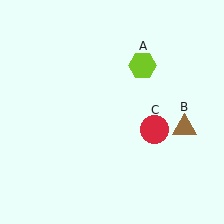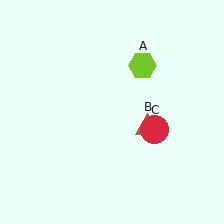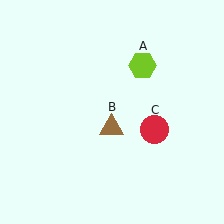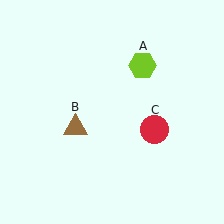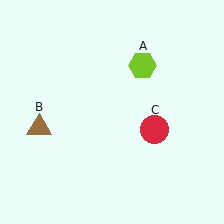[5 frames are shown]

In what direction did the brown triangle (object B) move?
The brown triangle (object B) moved left.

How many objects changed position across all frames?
1 object changed position: brown triangle (object B).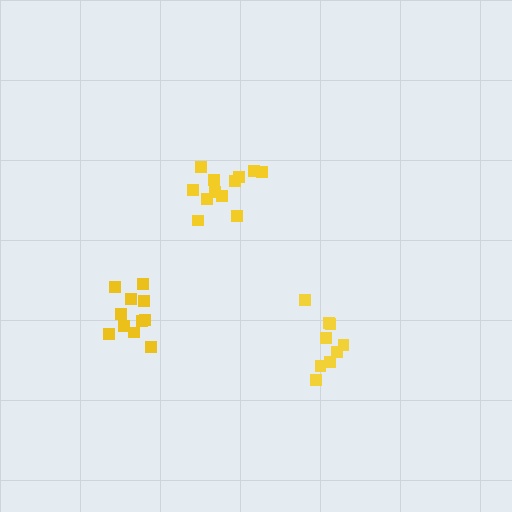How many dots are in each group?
Group 1: 9 dots, Group 2: 11 dots, Group 3: 12 dots (32 total).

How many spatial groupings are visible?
There are 3 spatial groupings.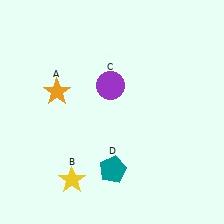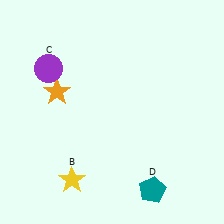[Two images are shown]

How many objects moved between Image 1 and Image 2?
2 objects moved between the two images.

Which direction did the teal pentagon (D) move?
The teal pentagon (D) moved right.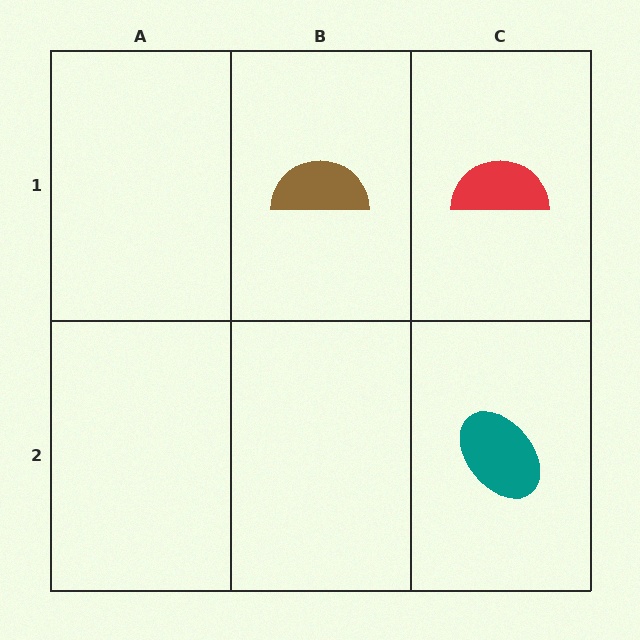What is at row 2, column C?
A teal ellipse.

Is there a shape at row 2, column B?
No, that cell is empty.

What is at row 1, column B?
A brown semicircle.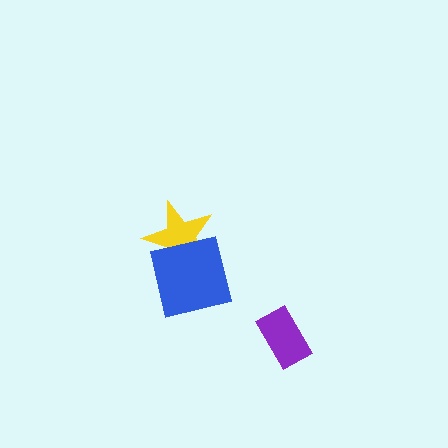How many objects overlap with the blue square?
1 object overlaps with the blue square.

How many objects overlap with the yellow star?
1 object overlaps with the yellow star.